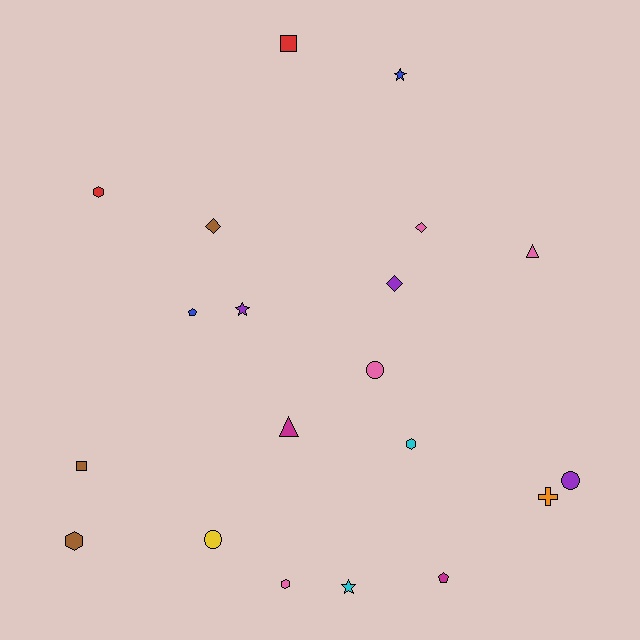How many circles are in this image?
There are 3 circles.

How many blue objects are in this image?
There are 2 blue objects.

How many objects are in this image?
There are 20 objects.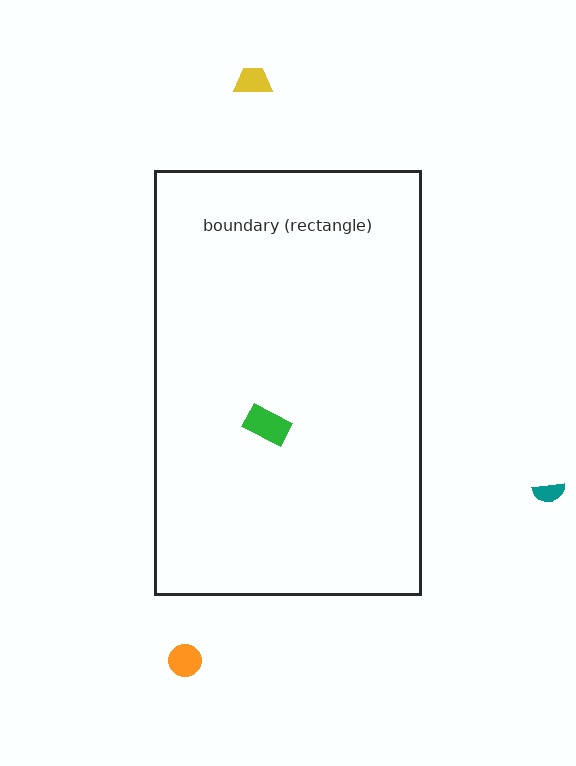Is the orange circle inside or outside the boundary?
Outside.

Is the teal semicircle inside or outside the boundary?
Outside.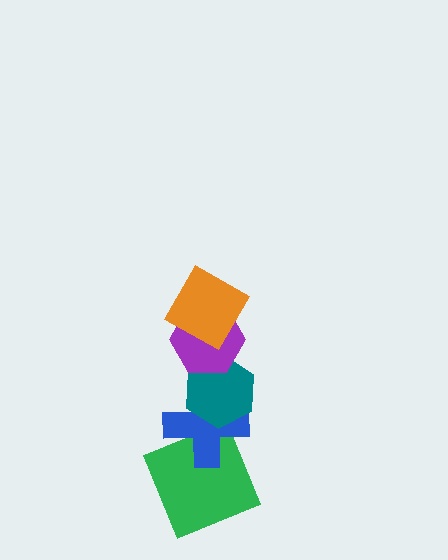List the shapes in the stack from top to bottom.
From top to bottom: the orange square, the purple hexagon, the teal hexagon, the blue cross, the green square.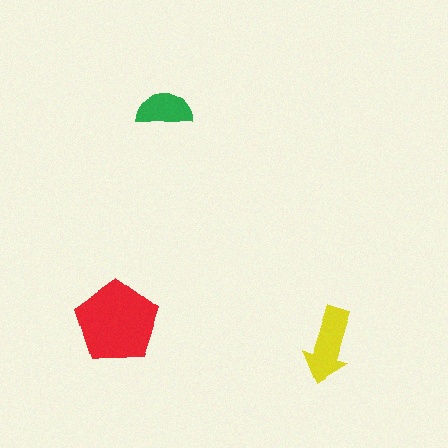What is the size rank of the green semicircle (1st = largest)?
3rd.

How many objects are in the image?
There are 3 objects in the image.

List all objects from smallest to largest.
The green semicircle, the yellow arrow, the red pentagon.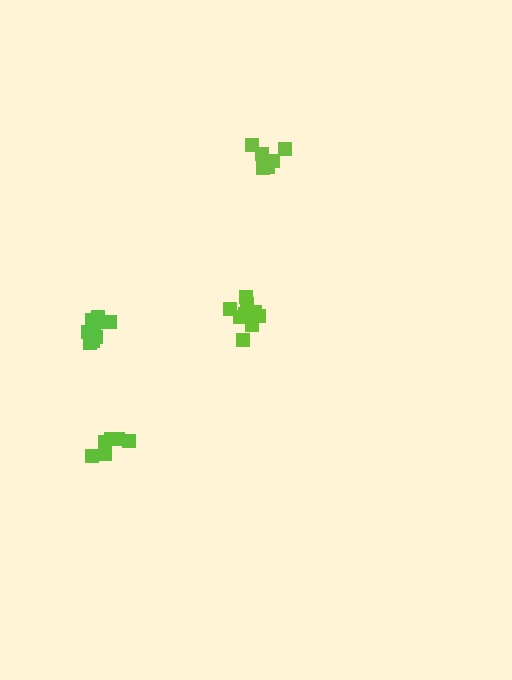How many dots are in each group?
Group 1: 6 dots, Group 2: 6 dots, Group 3: 9 dots, Group 4: 9 dots (30 total).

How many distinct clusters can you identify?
There are 4 distinct clusters.